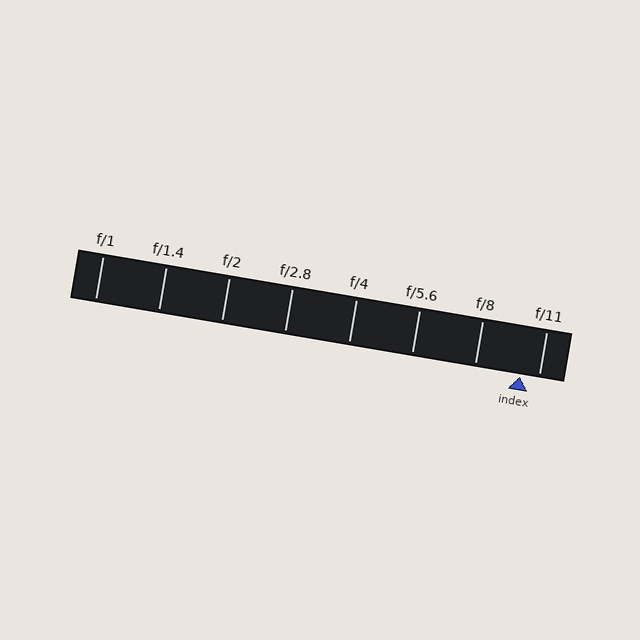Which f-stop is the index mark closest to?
The index mark is closest to f/11.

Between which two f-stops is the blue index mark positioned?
The index mark is between f/8 and f/11.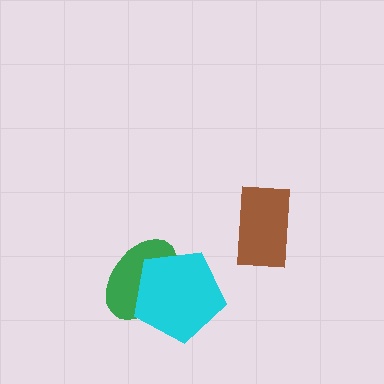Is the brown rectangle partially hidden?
No, no other shape covers it.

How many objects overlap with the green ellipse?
1 object overlaps with the green ellipse.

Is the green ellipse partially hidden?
Yes, it is partially covered by another shape.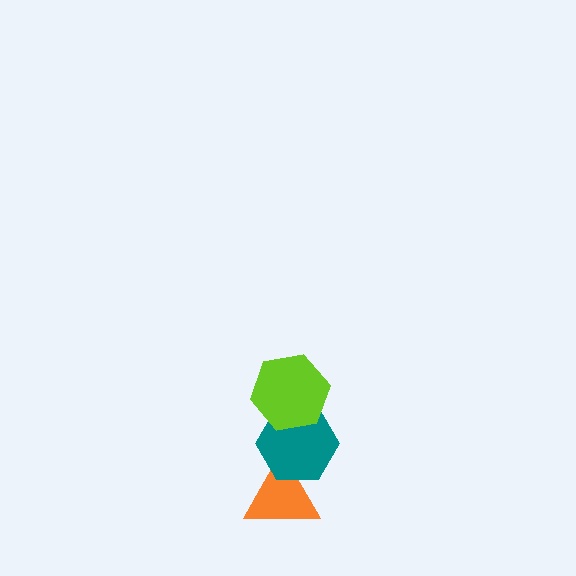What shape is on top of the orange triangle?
The teal hexagon is on top of the orange triangle.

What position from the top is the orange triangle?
The orange triangle is 3rd from the top.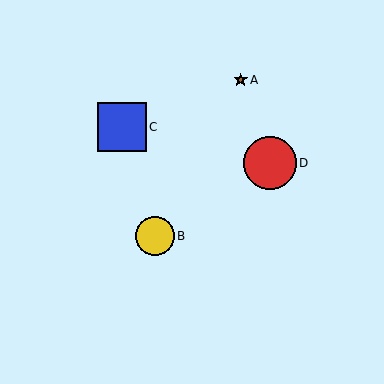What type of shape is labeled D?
Shape D is a red circle.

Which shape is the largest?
The red circle (labeled D) is the largest.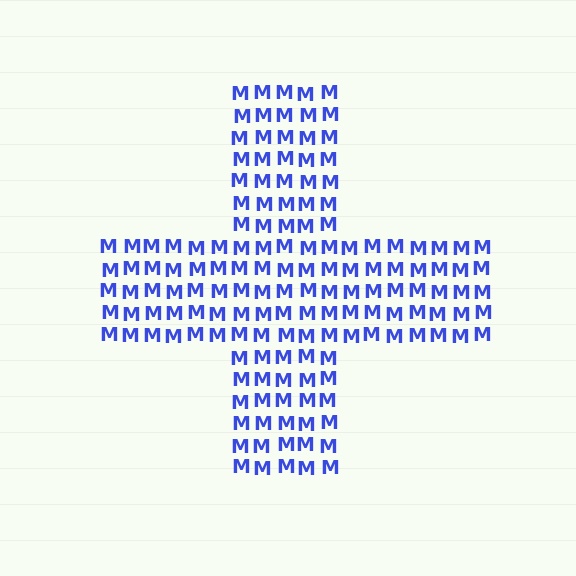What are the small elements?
The small elements are letter M's.